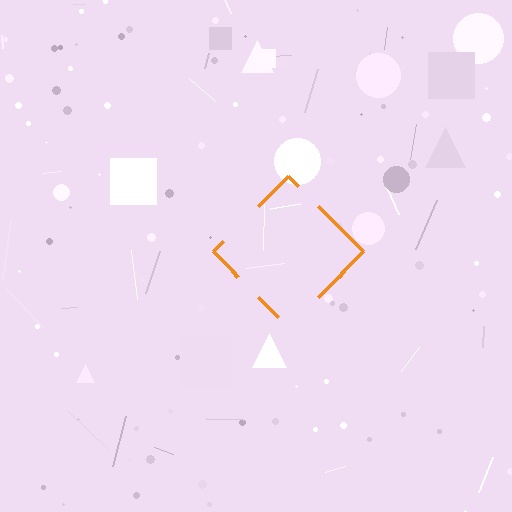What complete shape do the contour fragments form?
The contour fragments form a diamond.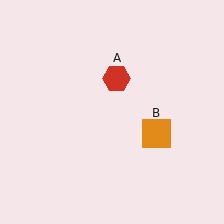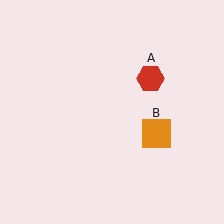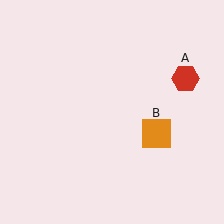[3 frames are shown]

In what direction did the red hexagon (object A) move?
The red hexagon (object A) moved right.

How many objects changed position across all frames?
1 object changed position: red hexagon (object A).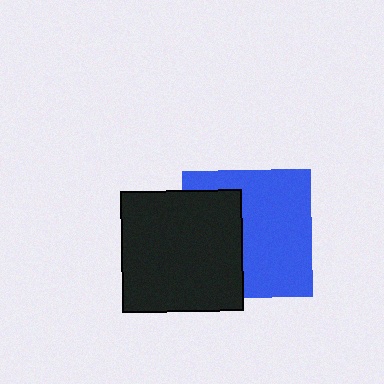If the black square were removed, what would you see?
You would see the complete blue square.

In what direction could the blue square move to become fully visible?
The blue square could move right. That would shift it out from behind the black square entirely.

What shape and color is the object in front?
The object in front is a black square.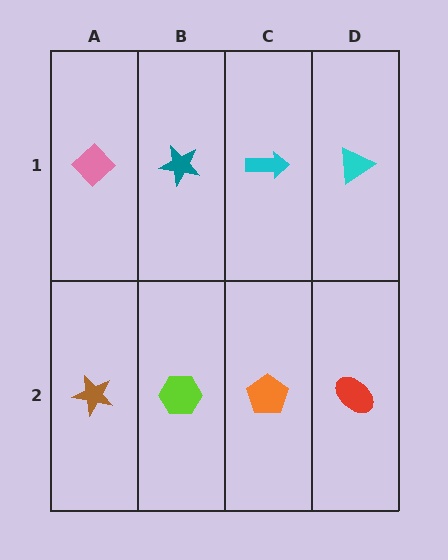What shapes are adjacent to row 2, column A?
A pink diamond (row 1, column A), a lime hexagon (row 2, column B).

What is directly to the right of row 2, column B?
An orange pentagon.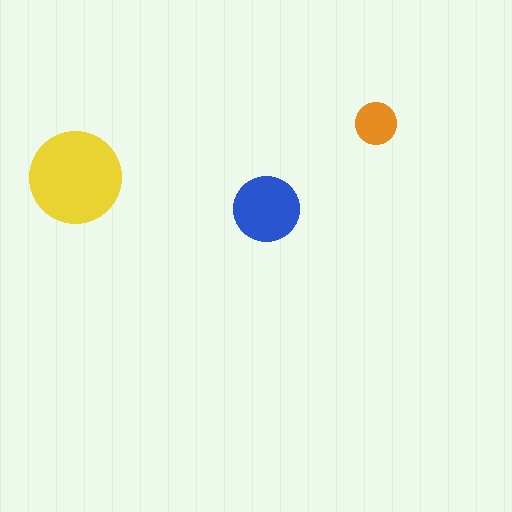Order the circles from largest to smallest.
the yellow one, the blue one, the orange one.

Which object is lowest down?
The blue circle is bottommost.